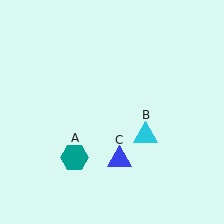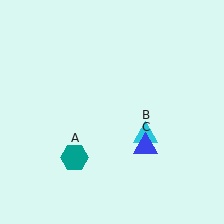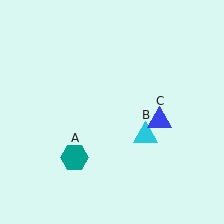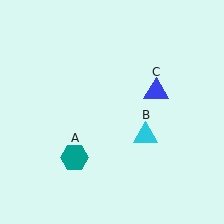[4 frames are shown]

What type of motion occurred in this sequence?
The blue triangle (object C) rotated counterclockwise around the center of the scene.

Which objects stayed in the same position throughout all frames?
Teal hexagon (object A) and cyan triangle (object B) remained stationary.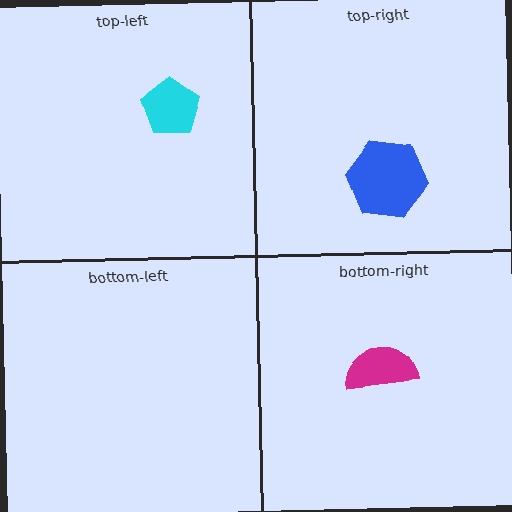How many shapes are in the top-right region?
1.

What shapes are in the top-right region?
The blue hexagon.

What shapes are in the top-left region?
The cyan pentagon.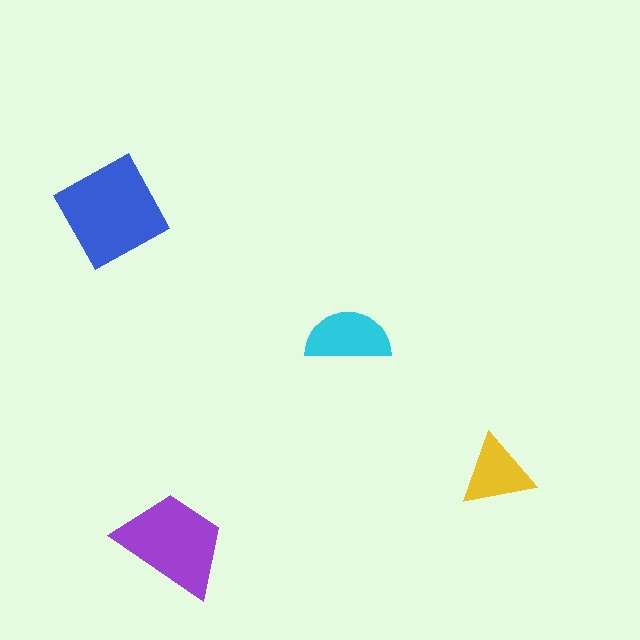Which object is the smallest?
The yellow triangle.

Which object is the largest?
The blue square.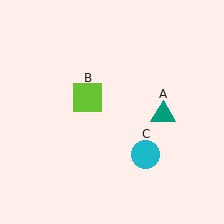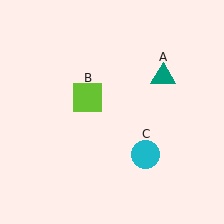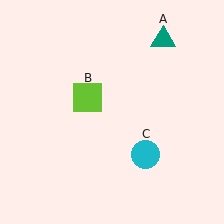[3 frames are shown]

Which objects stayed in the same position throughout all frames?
Lime square (object B) and cyan circle (object C) remained stationary.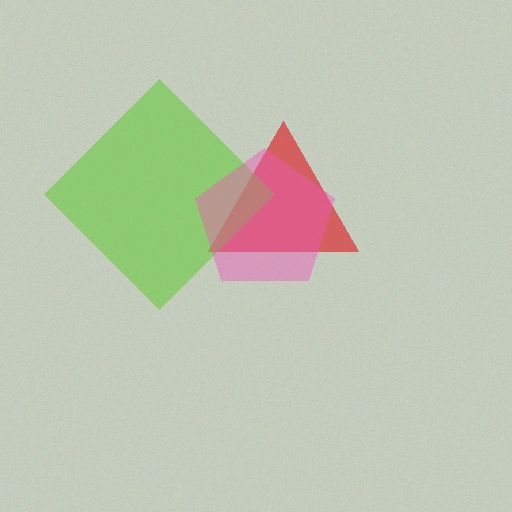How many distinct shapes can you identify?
There are 3 distinct shapes: a red triangle, a lime diamond, a pink pentagon.